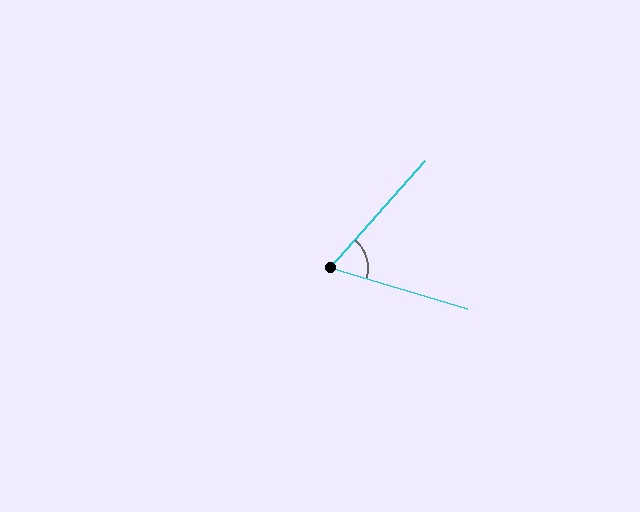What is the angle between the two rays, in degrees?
Approximately 65 degrees.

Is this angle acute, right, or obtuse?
It is acute.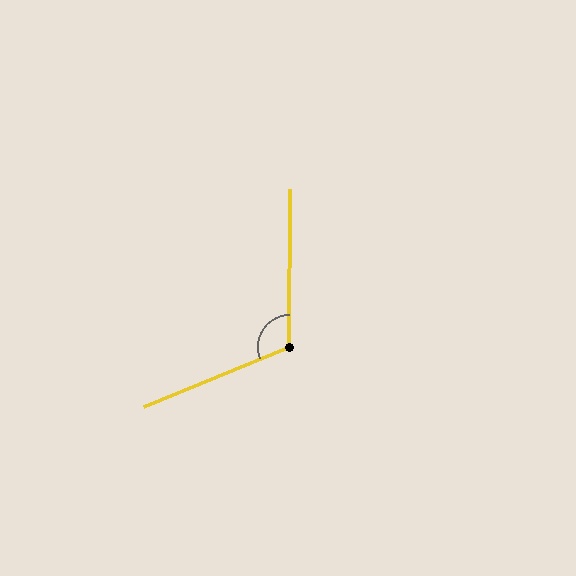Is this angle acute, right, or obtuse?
It is obtuse.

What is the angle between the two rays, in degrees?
Approximately 113 degrees.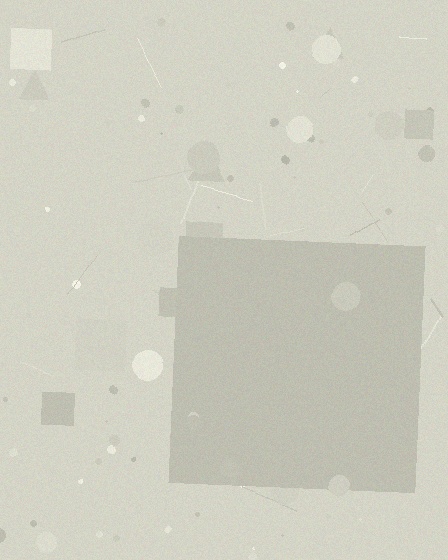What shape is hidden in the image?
A square is hidden in the image.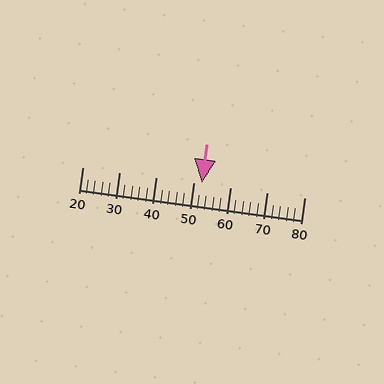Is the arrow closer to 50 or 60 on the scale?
The arrow is closer to 50.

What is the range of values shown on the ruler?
The ruler shows values from 20 to 80.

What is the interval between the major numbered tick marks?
The major tick marks are spaced 10 units apart.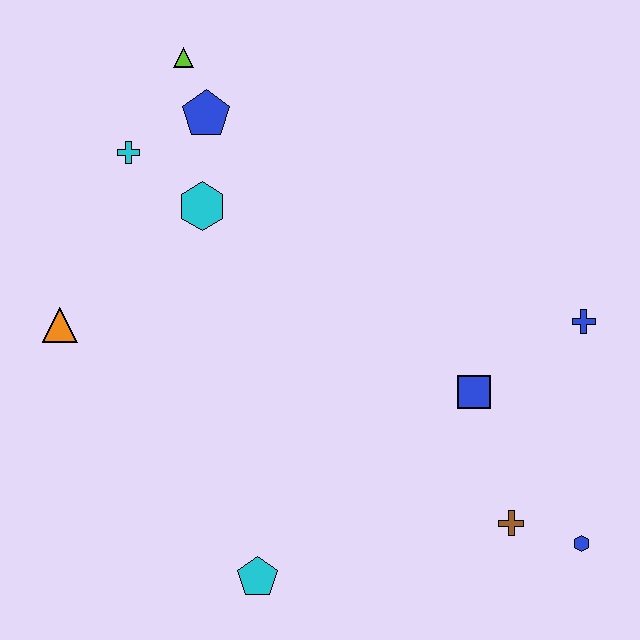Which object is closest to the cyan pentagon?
The brown cross is closest to the cyan pentagon.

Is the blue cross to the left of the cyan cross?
No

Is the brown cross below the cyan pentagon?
No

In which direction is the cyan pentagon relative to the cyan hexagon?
The cyan pentagon is below the cyan hexagon.